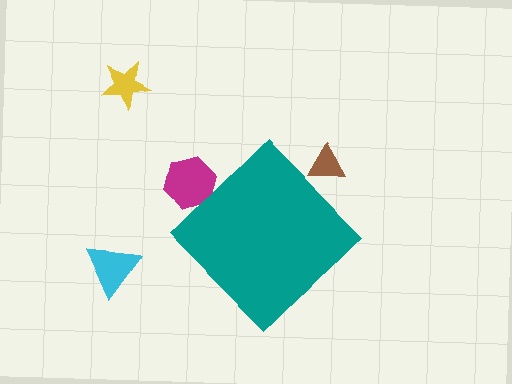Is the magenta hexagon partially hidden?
Yes, the magenta hexagon is partially hidden behind the teal diamond.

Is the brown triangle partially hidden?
Yes, the brown triangle is partially hidden behind the teal diamond.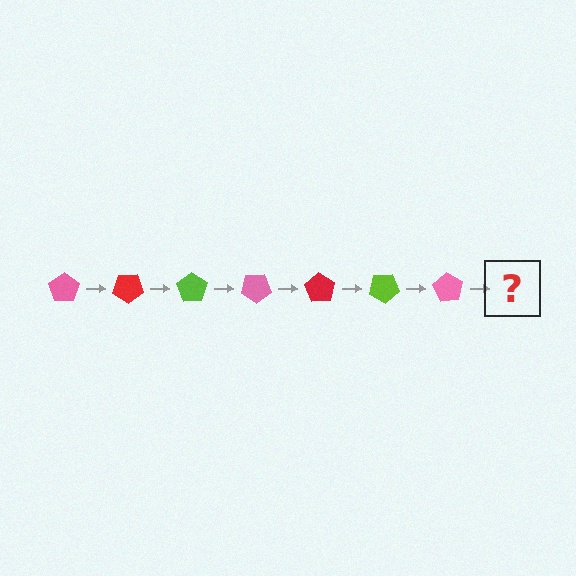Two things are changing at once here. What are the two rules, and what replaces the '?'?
The two rules are that it rotates 35 degrees each step and the color cycles through pink, red, and lime. The '?' should be a red pentagon, rotated 245 degrees from the start.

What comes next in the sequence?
The next element should be a red pentagon, rotated 245 degrees from the start.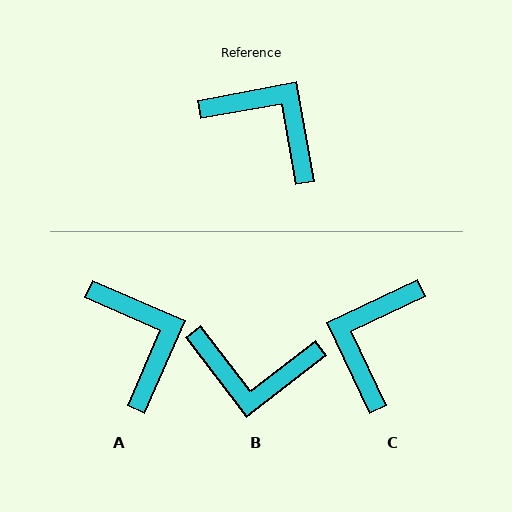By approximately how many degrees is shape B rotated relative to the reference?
Approximately 153 degrees clockwise.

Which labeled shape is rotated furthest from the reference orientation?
B, about 153 degrees away.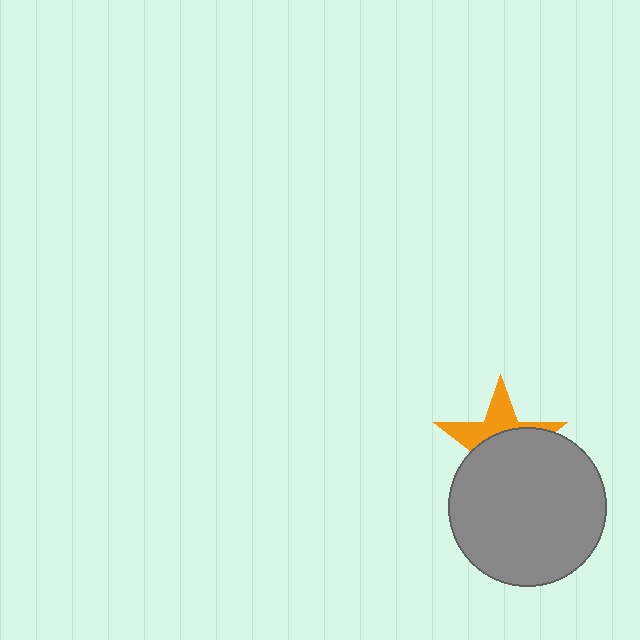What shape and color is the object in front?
The object in front is a gray circle.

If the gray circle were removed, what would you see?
You would see the complete orange star.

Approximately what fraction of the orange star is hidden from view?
Roughly 60% of the orange star is hidden behind the gray circle.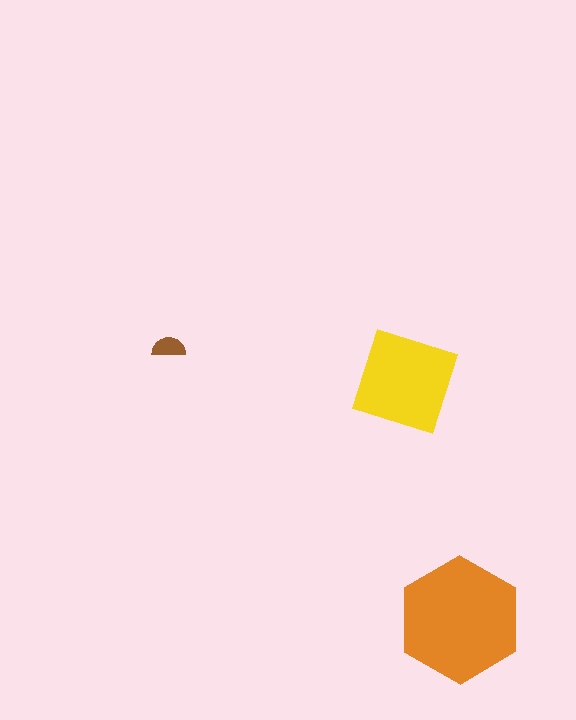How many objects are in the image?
There are 3 objects in the image.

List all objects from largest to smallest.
The orange hexagon, the yellow diamond, the brown semicircle.